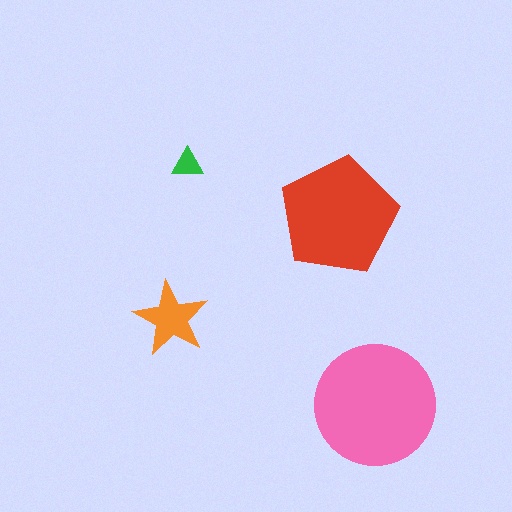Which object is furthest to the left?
The orange star is leftmost.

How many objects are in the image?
There are 4 objects in the image.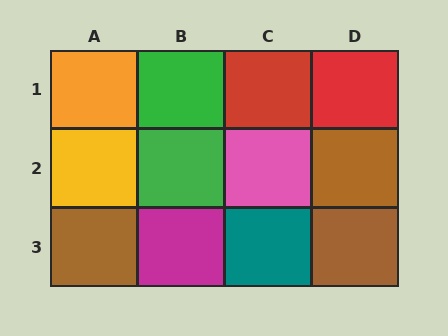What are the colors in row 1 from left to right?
Orange, green, red, red.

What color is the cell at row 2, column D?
Brown.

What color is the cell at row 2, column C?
Pink.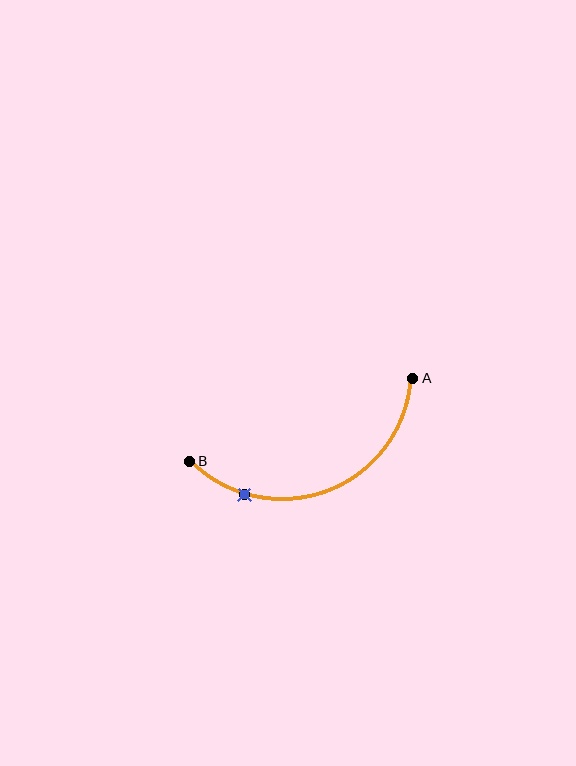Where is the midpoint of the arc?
The arc midpoint is the point on the curve farthest from the straight line joining A and B. It sits below that line.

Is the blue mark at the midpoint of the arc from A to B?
No. The blue mark lies on the arc but is closer to endpoint B. The arc midpoint would be at the point on the curve equidistant along the arc from both A and B.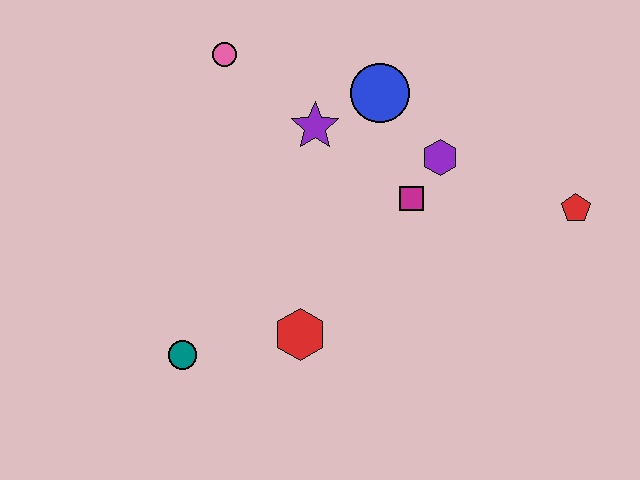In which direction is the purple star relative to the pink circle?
The purple star is to the right of the pink circle.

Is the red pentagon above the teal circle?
Yes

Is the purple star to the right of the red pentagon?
No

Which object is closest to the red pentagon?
The purple hexagon is closest to the red pentagon.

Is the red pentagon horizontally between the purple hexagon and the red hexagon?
No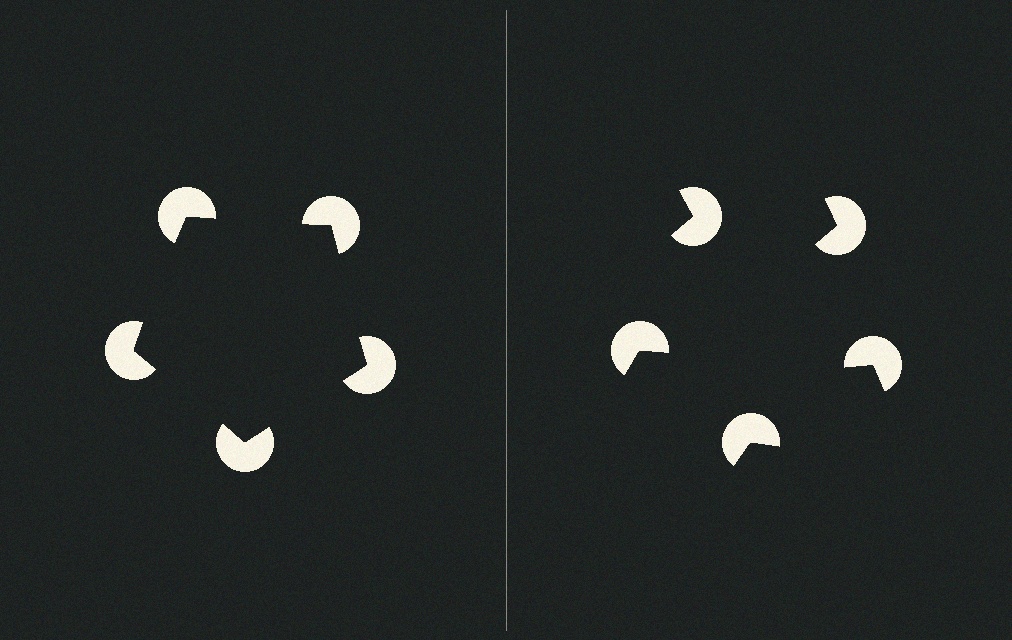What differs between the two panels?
The pac-man discs are positioned identically on both sides; only the wedge orientations differ. On the left they align to a pentagon; on the right they are misaligned.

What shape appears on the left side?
An illusory pentagon.